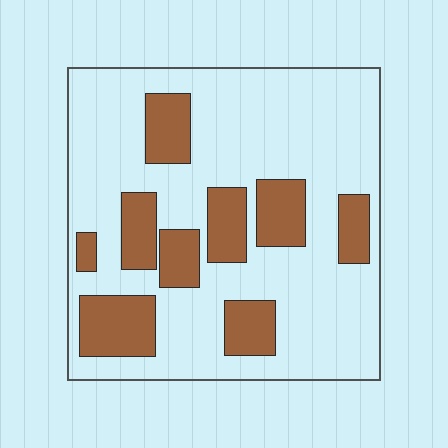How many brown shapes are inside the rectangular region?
9.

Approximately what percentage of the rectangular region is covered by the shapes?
Approximately 25%.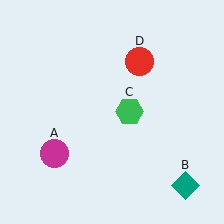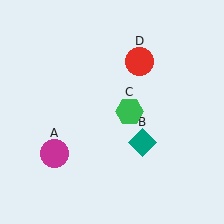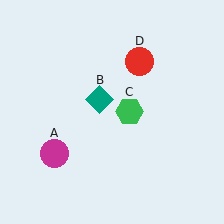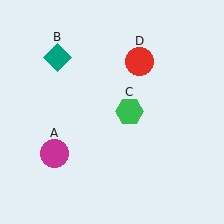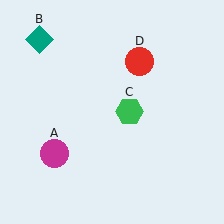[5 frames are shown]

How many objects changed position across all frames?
1 object changed position: teal diamond (object B).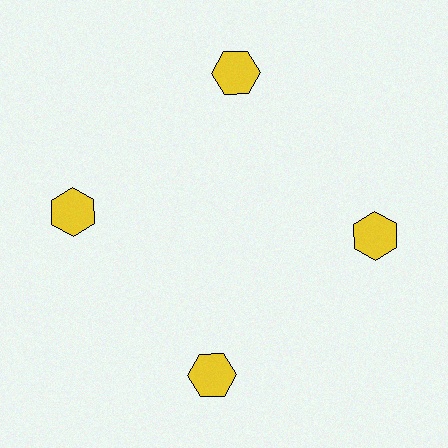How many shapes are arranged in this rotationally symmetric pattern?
There are 4 shapes, arranged in 4 groups of 1.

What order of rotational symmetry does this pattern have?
This pattern has 4-fold rotational symmetry.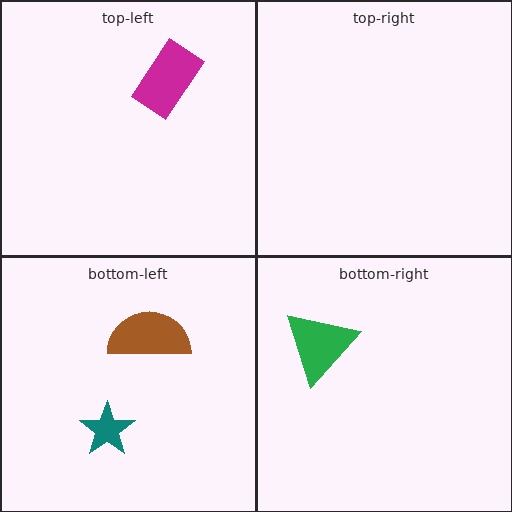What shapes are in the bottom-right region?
The green triangle.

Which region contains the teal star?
The bottom-left region.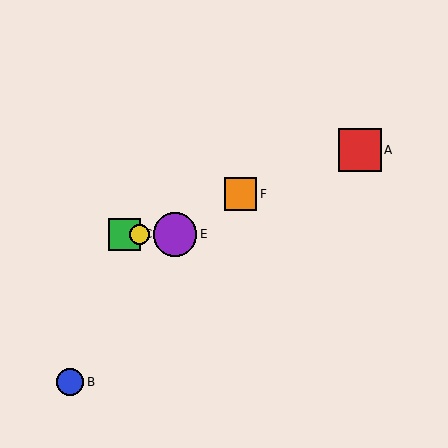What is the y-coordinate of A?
Object A is at y≈150.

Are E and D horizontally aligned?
Yes, both are at y≈234.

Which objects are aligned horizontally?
Objects C, D, E are aligned horizontally.